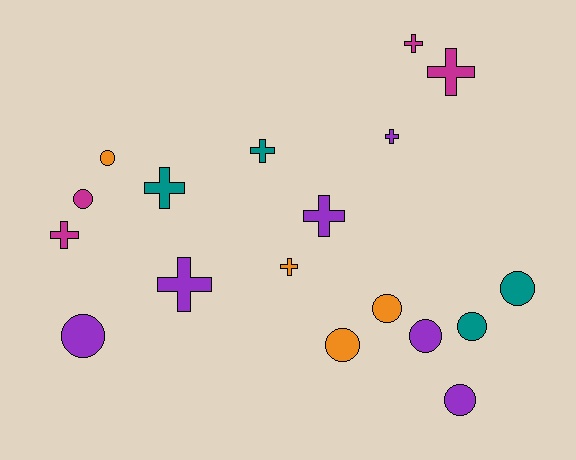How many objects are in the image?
There are 18 objects.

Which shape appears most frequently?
Circle, with 9 objects.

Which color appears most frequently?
Purple, with 6 objects.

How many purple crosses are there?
There are 3 purple crosses.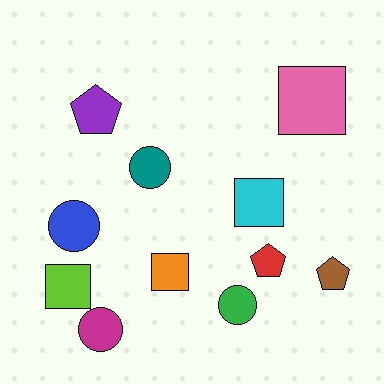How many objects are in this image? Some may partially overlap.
There are 11 objects.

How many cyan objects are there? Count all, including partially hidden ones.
There is 1 cyan object.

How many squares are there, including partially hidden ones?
There are 4 squares.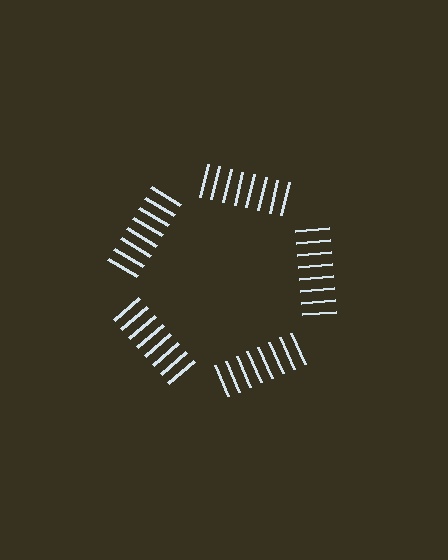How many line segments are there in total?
40 — 8 along each of the 5 edges.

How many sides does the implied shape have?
5 sides — the line-ends trace a pentagon.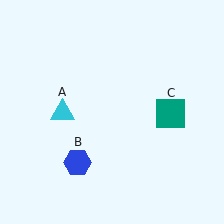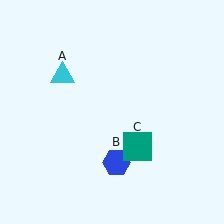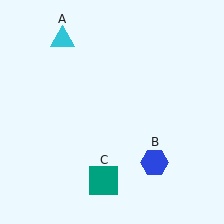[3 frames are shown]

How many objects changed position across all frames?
3 objects changed position: cyan triangle (object A), blue hexagon (object B), teal square (object C).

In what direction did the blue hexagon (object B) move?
The blue hexagon (object B) moved right.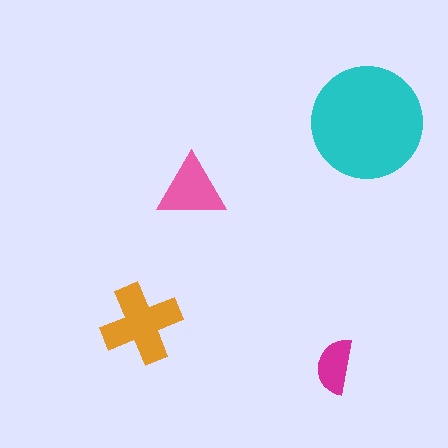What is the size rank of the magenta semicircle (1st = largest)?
4th.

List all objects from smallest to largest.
The magenta semicircle, the pink triangle, the orange cross, the cyan circle.